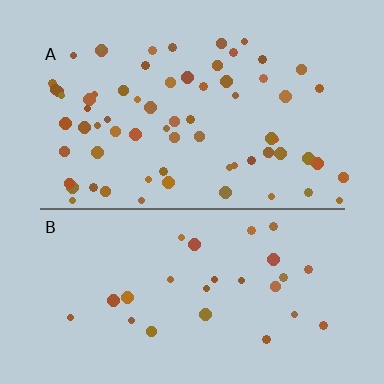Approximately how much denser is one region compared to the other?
Approximately 2.5× — region A over region B.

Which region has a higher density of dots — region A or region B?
A (the top).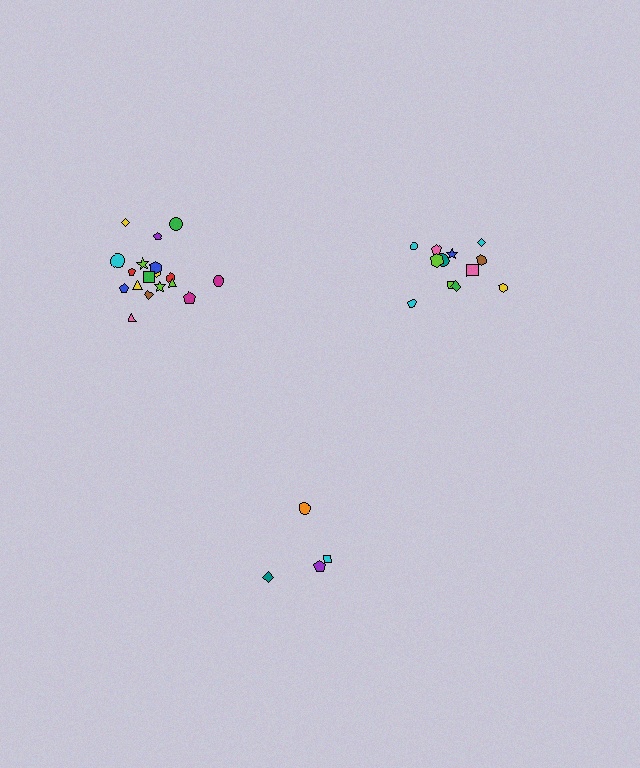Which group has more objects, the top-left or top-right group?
The top-left group.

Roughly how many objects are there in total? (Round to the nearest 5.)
Roughly 35 objects in total.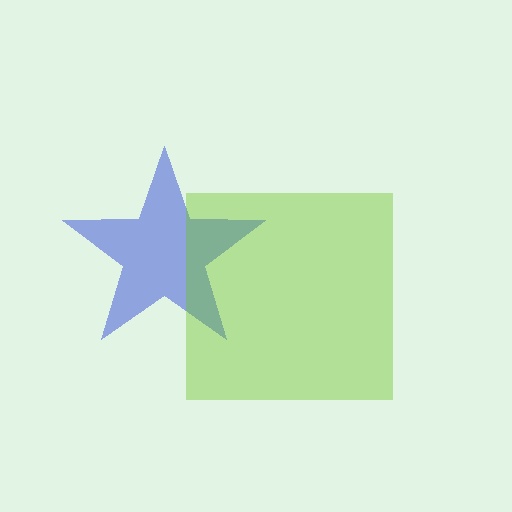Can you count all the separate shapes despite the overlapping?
Yes, there are 2 separate shapes.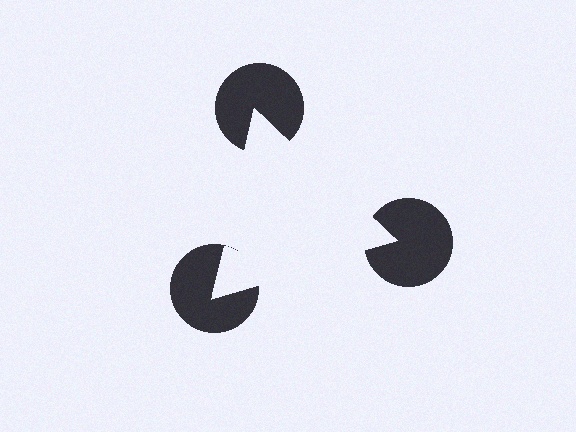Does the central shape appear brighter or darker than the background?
It typically appears slightly brighter than the background, even though no actual brightness change is drawn.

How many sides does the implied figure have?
3 sides.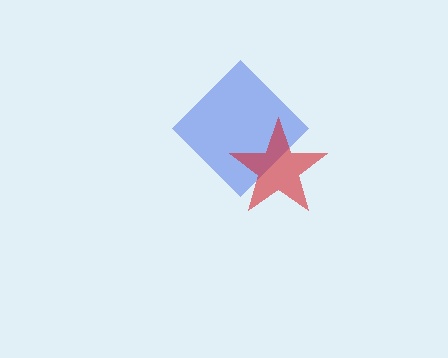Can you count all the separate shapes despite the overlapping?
Yes, there are 2 separate shapes.